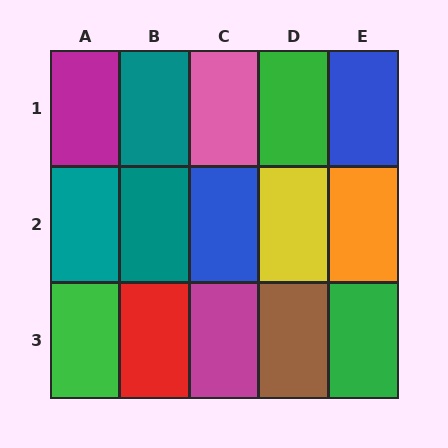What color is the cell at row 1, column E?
Blue.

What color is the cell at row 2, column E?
Orange.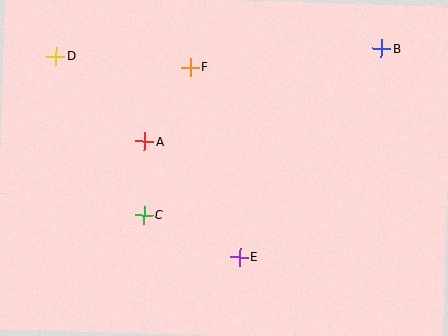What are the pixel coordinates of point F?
Point F is at (190, 67).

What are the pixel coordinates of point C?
Point C is at (144, 215).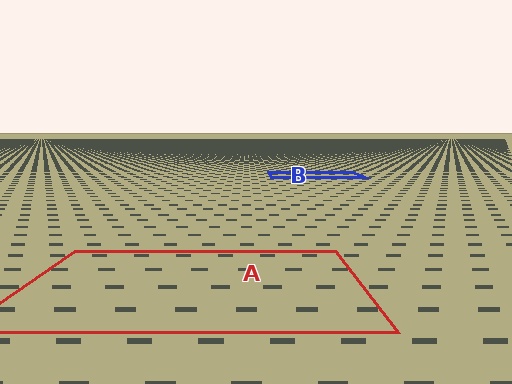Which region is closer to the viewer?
Region A is closer. The texture elements there are larger and more spread out.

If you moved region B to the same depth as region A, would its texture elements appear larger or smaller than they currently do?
They would appear larger. At a closer depth, the same texture elements are projected at a bigger on-screen size.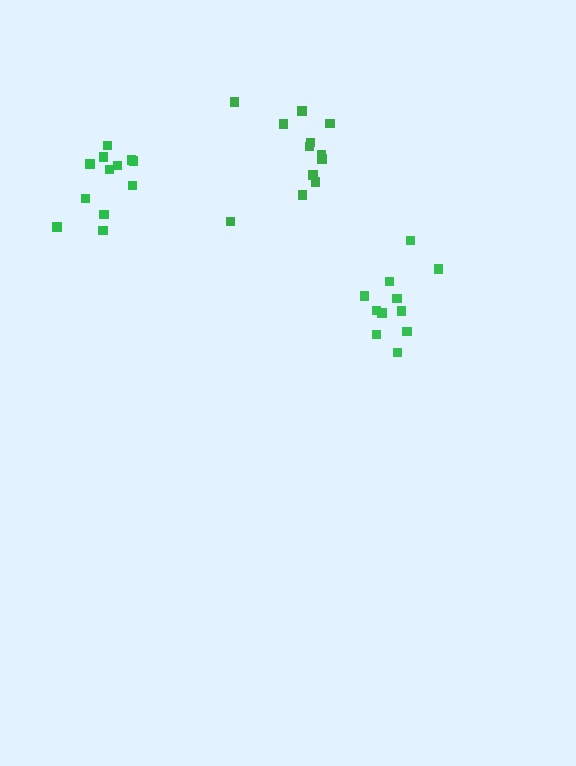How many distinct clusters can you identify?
There are 3 distinct clusters.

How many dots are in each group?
Group 1: 12 dots, Group 2: 11 dots, Group 3: 12 dots (35 total).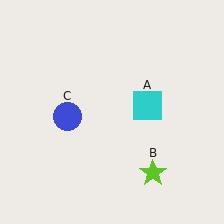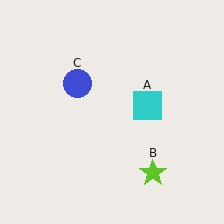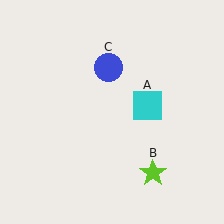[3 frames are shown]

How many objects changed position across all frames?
1 object changed position: blue circle (object C).